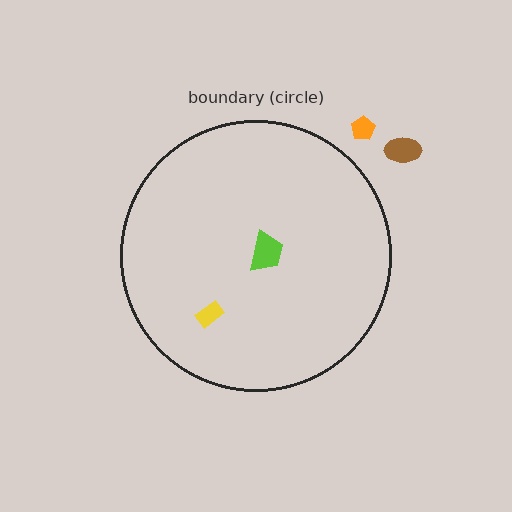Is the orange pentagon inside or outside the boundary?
Outside.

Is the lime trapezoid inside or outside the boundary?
Inside.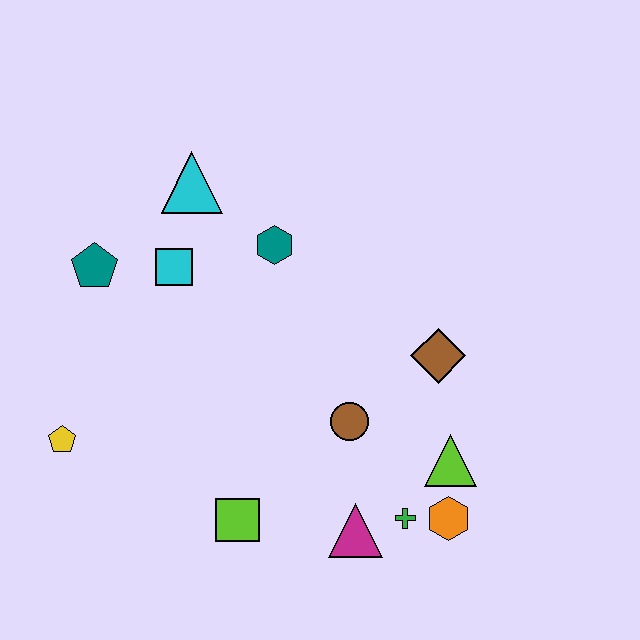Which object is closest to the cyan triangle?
The cyan square is closest to the cyan triangle.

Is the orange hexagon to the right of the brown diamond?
Yes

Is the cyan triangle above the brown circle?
Yes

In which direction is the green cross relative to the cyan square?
The green cross is below the cyan square.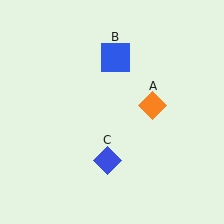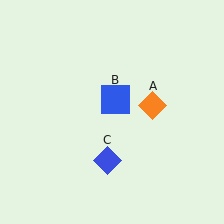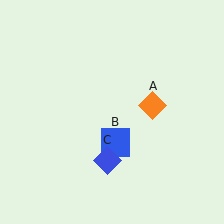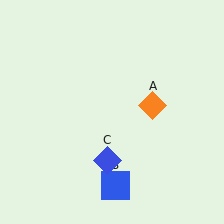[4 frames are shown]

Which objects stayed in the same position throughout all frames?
Orange diamond (object A) and blue diamond (object C) remained stationary.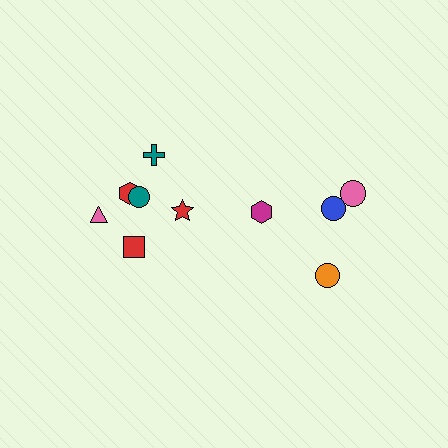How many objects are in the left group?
There are 6 objects.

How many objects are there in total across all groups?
There are 10 objects.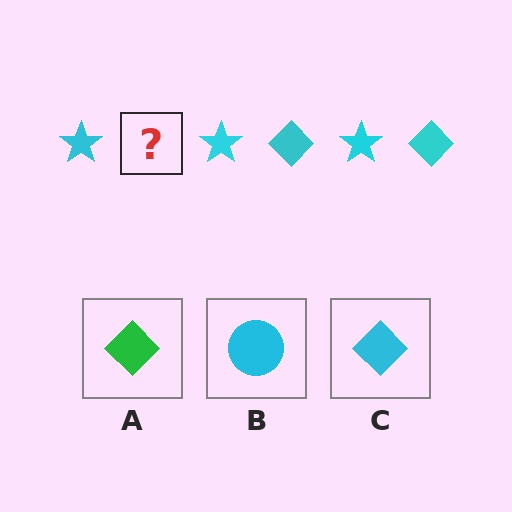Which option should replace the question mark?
Option C.